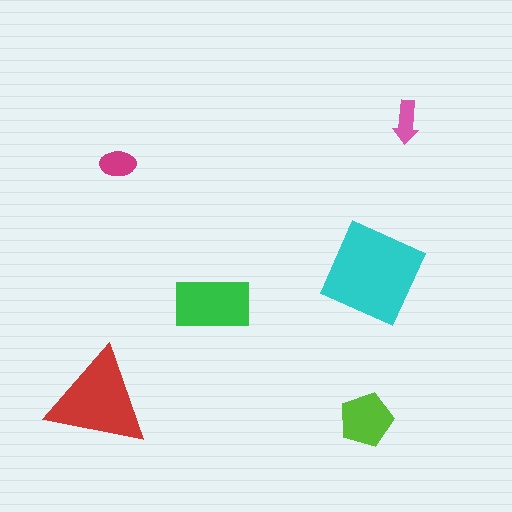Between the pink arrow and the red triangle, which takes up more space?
The red triangle.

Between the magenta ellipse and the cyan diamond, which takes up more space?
The cyan diamond.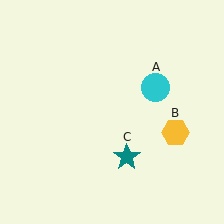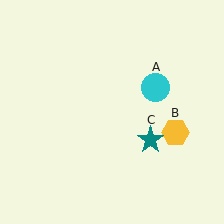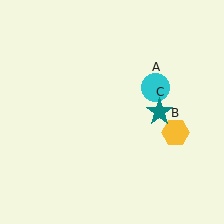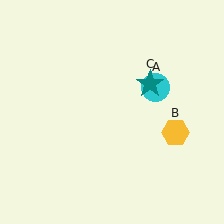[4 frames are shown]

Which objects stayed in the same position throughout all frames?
Cyan circle (object A) and yellow hexagon (object B) remained stationary.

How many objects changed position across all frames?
1 object changed position: teal star (object C).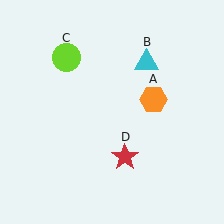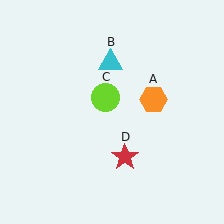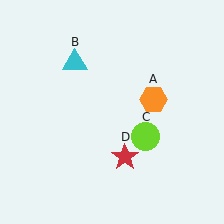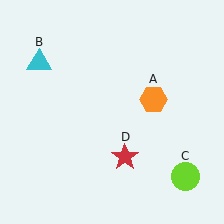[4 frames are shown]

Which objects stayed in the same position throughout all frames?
Orange hexagon (object A) and red star (object D) remained stationary.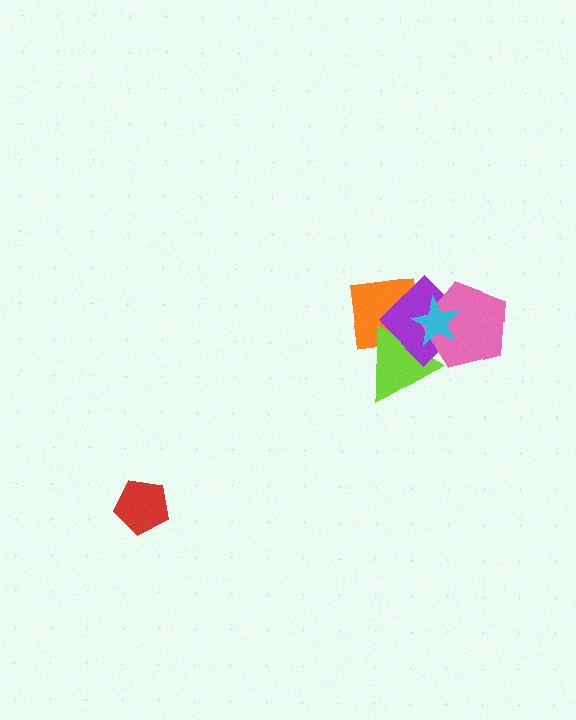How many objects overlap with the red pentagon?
0 objects overlap with the red pentagon.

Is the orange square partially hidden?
Yes, it is partially covered by another shape.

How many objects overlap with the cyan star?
4 objects overlap with the cyan star.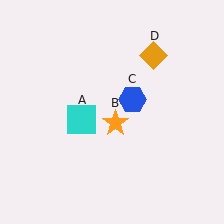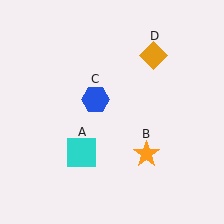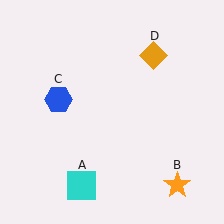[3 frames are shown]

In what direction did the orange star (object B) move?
The orange star (object B) moved down and to the right.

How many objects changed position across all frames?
3 objects changed position: cyan square (object A), orange star (object B), blue hexagon (object C).